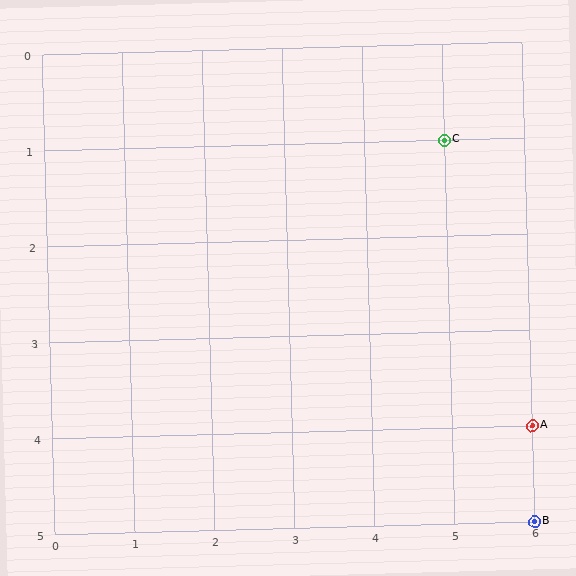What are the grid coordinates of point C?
Point C is at grid coordinates (5, 1).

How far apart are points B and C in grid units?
Points B and C are 1 column and 4 rows apart (about 4.1 grid units diagonally).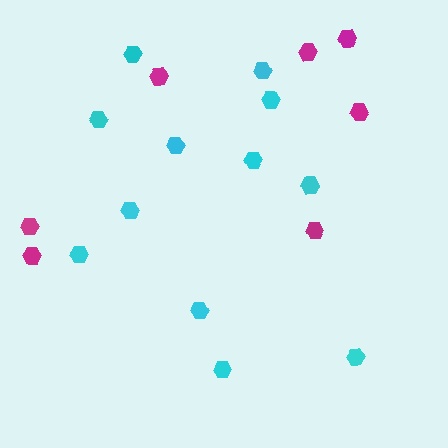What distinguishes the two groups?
There are 2 groups: one group of magenta hexagons (7) and one group of cyan hexagons (12).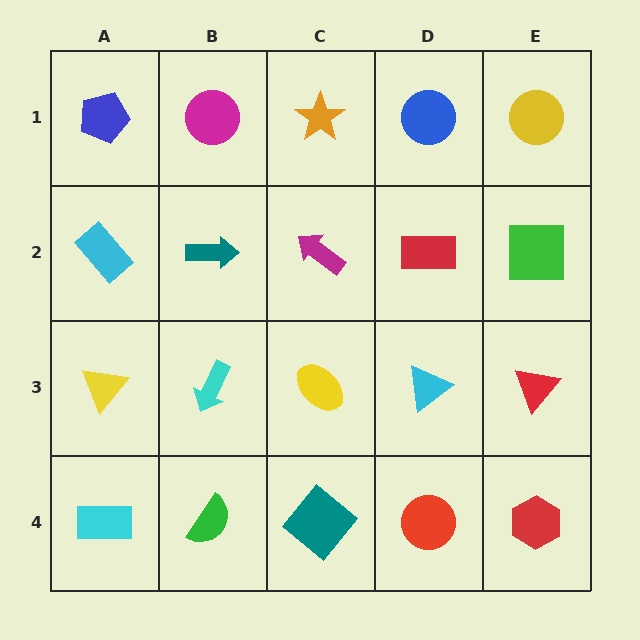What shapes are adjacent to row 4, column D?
A cyan triangle (row 3, column D), a teal diamond (row 4, column C), a red hexagon (row 4, column E).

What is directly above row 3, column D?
A red rectangle.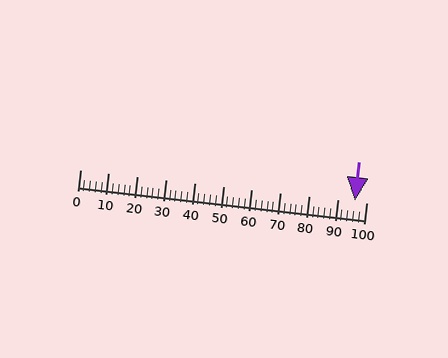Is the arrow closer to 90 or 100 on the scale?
The arrow is closer to 100.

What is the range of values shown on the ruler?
The ruler shows values from 0 to 100.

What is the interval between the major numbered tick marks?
The major tick marks are spaced 10 units apart.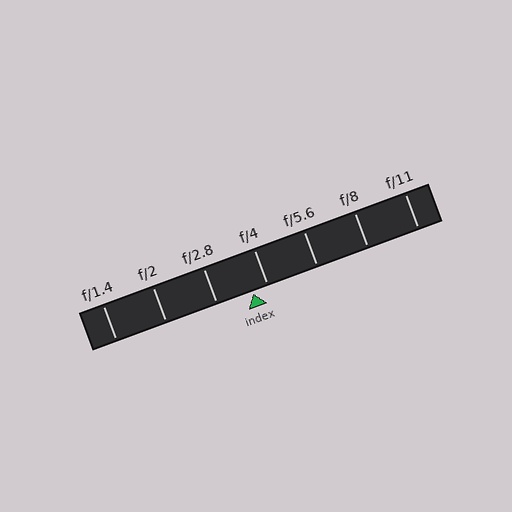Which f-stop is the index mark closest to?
The index mark is closest to f/4.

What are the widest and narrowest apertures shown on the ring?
The widest aperture shown is f/1.4 and the narrowest is f/11.